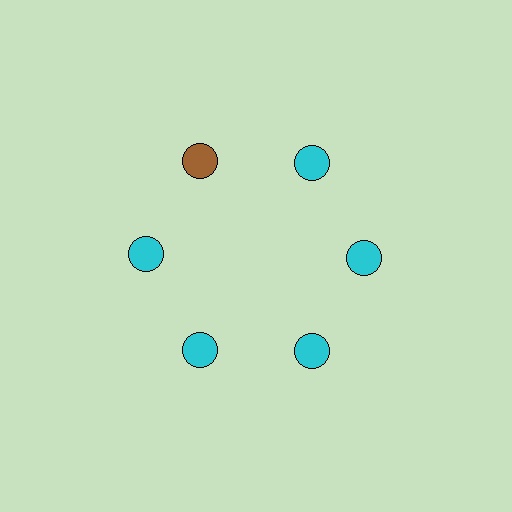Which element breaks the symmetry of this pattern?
The brown circle at roughly the 11 o'clock position breaks the symmetry. All other shapes are cyan circles.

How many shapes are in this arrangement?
There are 6 shapes arranged in a ring pattern.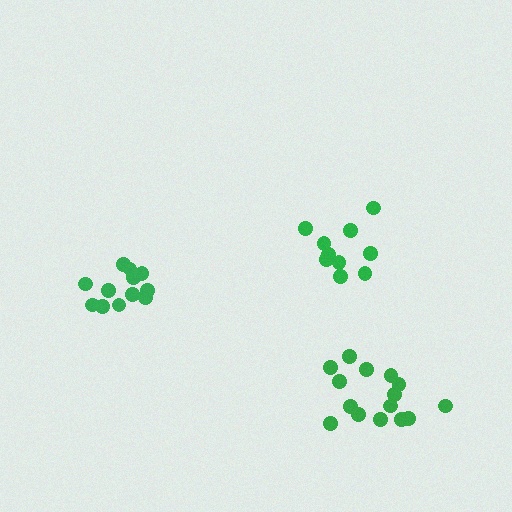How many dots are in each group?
Group 1: 10 dots, Group 2: 12 dots, Group 3: 15 dots (37 total).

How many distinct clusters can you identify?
There are 3 distinct clusters.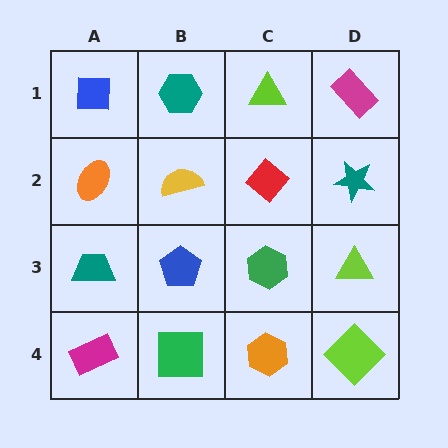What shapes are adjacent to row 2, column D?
A magenta rectangle (row 1, column D), a lime triangle (row 3, column D), a red diamond (row 2, column C).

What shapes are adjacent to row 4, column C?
A green hexagon (row 3, column C), a green square (row 4, column B), a lime diamond (row 4, column D).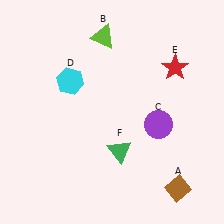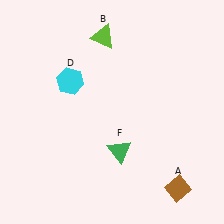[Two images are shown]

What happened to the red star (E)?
The red star (E) was removed in Image 2. It was in the top-right area of Image 1.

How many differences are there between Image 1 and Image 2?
There are 2 differences between the two images.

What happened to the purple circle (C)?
The purple circle (C) was removed in Image 2. It was in the bottom-right area of Image 1.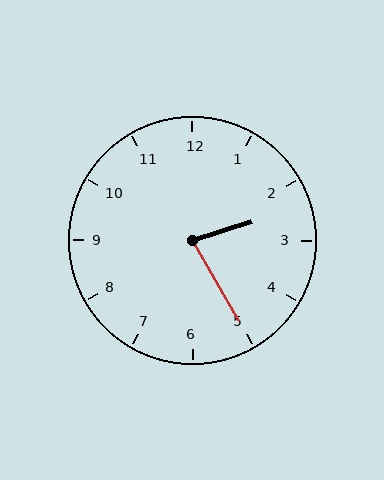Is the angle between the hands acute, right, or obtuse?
It is acute.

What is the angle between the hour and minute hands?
Approximately 78 degrees.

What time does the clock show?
2:25.